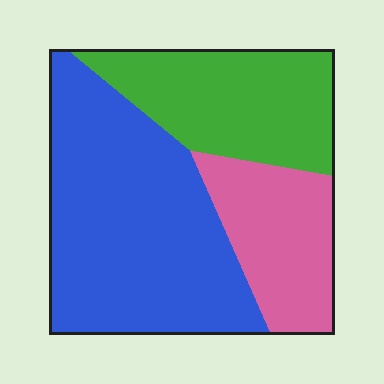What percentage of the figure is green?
Green takes up between a quarter and a half of the figure.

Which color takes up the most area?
Blue, at roughly 50%.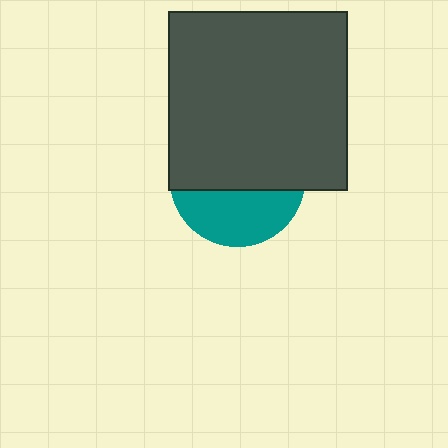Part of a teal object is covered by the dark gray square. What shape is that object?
It is a circle.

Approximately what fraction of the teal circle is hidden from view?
Roughly 61% of the teal circle is hidden behind the dark gray square.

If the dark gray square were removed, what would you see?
You would see the complete teal circle.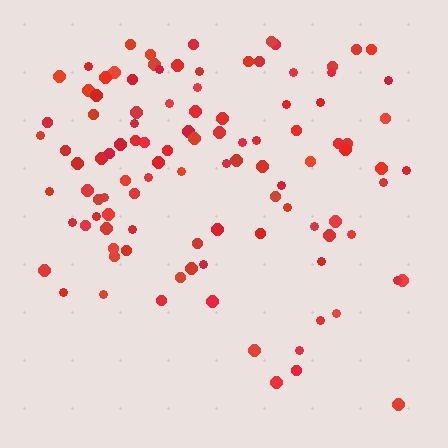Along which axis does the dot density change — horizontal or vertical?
Vertical.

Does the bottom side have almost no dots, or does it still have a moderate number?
Still a moderate number, just noticeably fewer than the top.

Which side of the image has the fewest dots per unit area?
The bottom.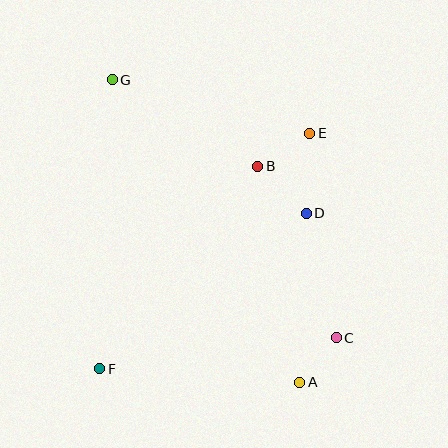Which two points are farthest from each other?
Points A and G are farthest from each other.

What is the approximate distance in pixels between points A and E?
The distance between A and E is approximately 249 pixels.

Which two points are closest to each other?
Points A and C are closest to each other.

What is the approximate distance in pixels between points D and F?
The distance between D and F is approximately 258 pixels.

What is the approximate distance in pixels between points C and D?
The distance between C and D is approximately 128 pixels.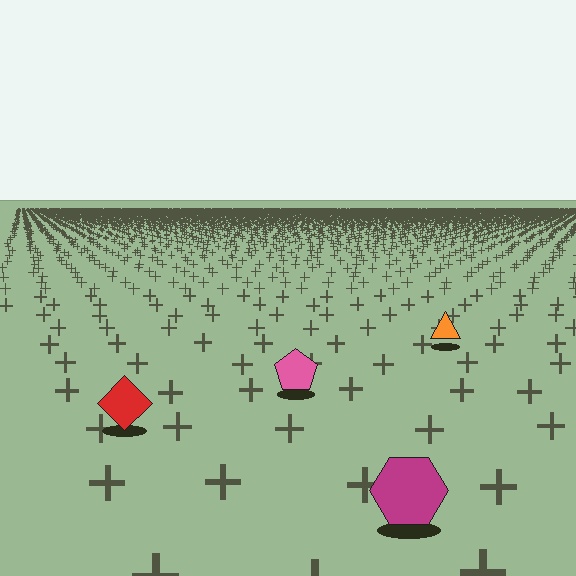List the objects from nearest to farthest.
From nearest to farthest: the magenta hexagon, the red diamond, the pink pentagon, the orange triangle.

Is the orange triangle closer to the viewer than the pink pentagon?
No. The pink pentagon is closer — you can tell from the texture gradient: the ground texture is coarser near it.